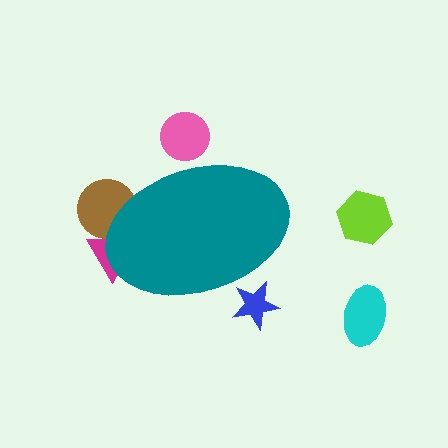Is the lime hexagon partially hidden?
No, the lime hexagon is fully visible.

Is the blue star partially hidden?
Yes, the blue star is partially hidden behind the teal ellipse.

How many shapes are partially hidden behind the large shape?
4 shapes are partially hidden.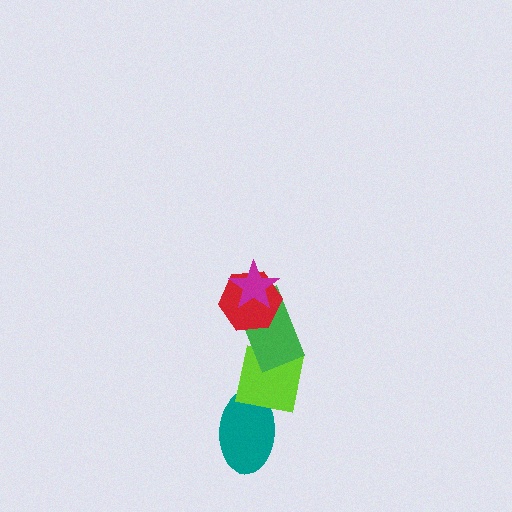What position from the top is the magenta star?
The magenta star is 1st from the top.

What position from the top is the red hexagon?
The red hexagon is 2nd from the top.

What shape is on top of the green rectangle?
The red hexagon is on top of the green rectangle.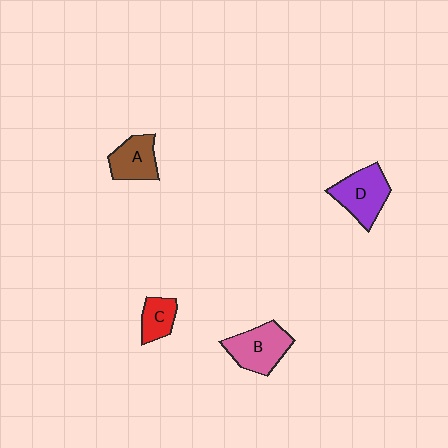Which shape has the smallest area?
Shape C (red).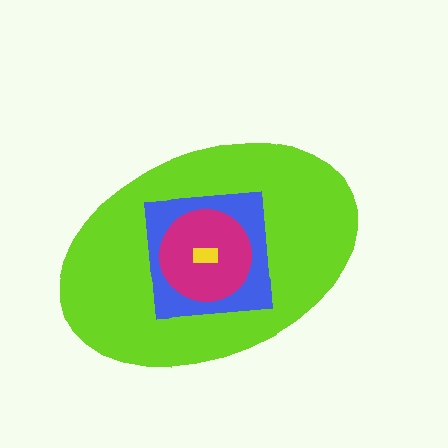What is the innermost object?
The yellow rectangle.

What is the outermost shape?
The lime ellipse.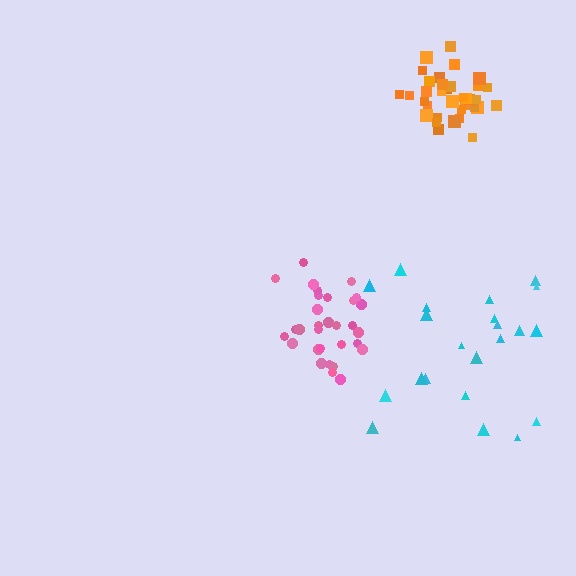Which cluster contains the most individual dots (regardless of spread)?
Orange (35).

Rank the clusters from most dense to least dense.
orange, pink, cyan.